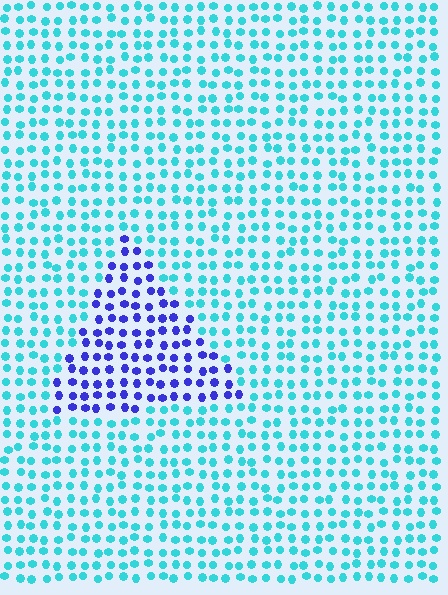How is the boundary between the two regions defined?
The boundary is defined purely by a slight shift in hue (about 61 degrees). Spacing, size, and orientation are identical on both sides.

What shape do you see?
I see a triangle.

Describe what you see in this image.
The image is filled with small cyan elements in a uniform arrangement. A triangle-shaped region is visible where the elements are tinted to a slightly different hue, forming a subtle color boundary.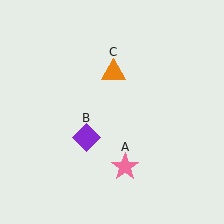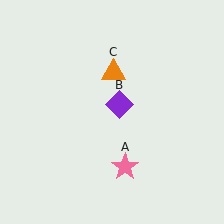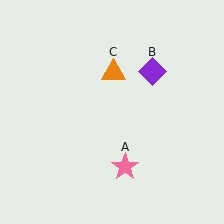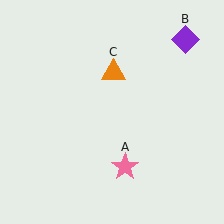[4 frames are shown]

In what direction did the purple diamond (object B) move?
The purple diamond (object B) moved up and to the right.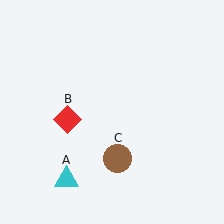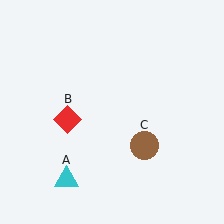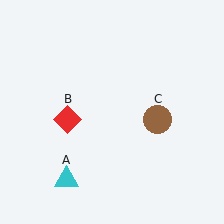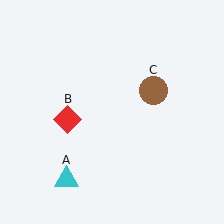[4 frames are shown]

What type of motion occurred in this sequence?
The brown circle (object C) rotated counterclockwise around the center of the scene.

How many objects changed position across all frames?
1 object changed position: brown circle (object C).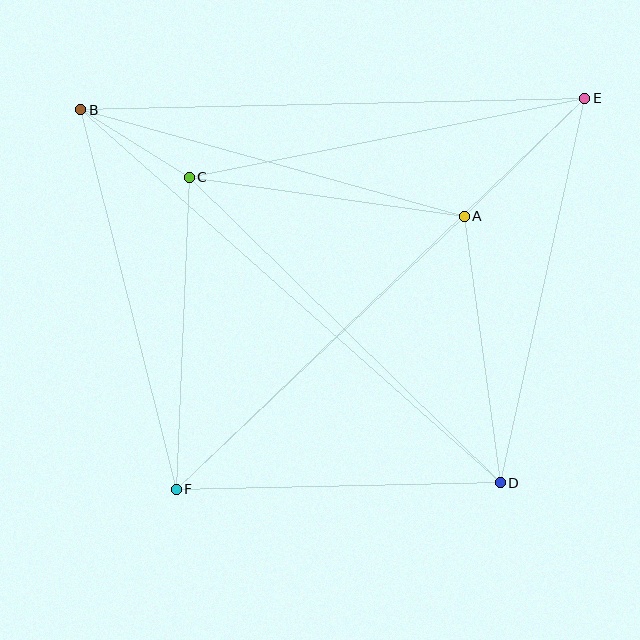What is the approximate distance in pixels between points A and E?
The distance between A and E is approximately 169 pixels.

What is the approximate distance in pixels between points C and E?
The distance between C and E is approximately 403 pixels.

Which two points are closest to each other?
Points B and C are closest to each other.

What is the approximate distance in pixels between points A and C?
The distance between A and C is approximately 277 pixels.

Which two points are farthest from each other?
Points E and F are farthest from each other.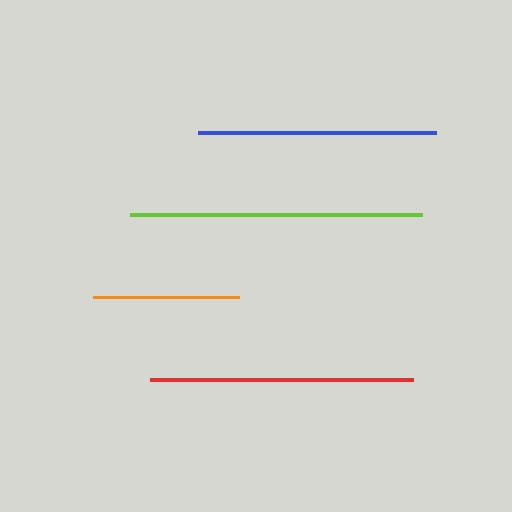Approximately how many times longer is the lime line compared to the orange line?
The lime line is approximately 2.0 times the length of the orange line.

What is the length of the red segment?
The red segment is approximately 263 pixels long.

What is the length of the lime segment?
The lime segment is approximately 292 pixels long.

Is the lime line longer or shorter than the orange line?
The lime line is longer than the orange line.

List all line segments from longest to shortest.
From longest to shortest: lime, red, blue, orange.